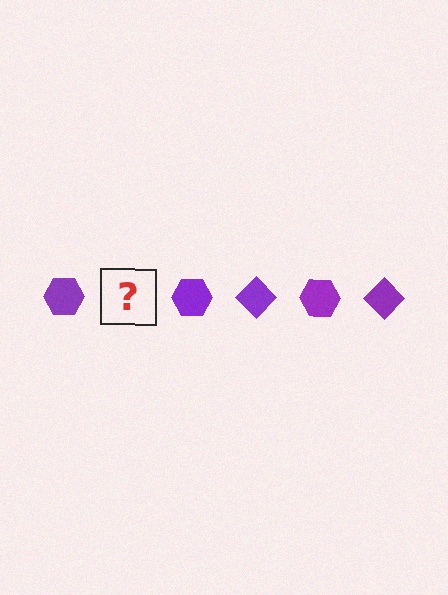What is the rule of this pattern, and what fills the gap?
The rule is that the pattern cycles through hexagon, diamond shapes in purple. The gap should be filled with a purple diamond.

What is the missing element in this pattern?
The missing element is a purple diamond.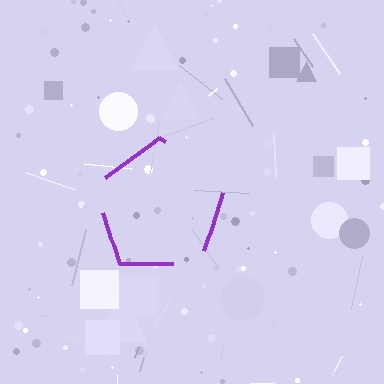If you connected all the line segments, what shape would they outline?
They would outline a pentagon.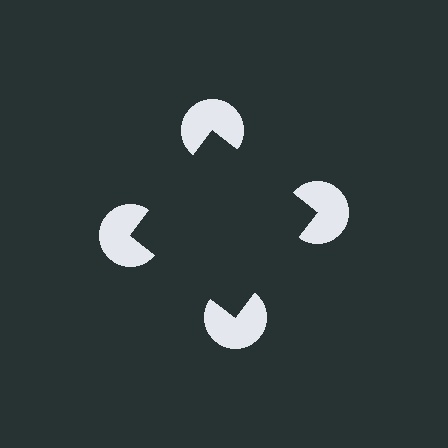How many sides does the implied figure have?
4 sides.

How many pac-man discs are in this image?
There are 4 — one at each vertex of the illusory square.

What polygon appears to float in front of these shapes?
An illusory square — its edges are inferred from the aligned wedge cuts in the pac-man discs, not physically drawn.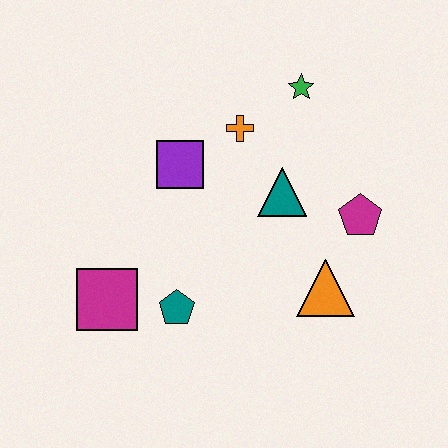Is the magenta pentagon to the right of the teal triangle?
Yes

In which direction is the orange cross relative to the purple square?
The orange cross is to the right of the purple square.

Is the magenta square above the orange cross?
No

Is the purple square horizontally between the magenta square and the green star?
Yes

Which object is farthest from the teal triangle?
The magenta square is farthest from the teal triangle.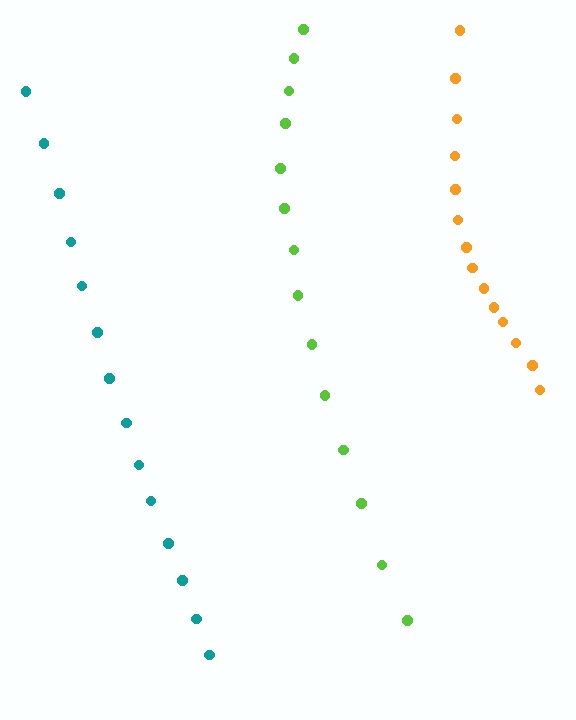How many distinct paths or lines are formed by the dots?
There are 3 distinct paths.